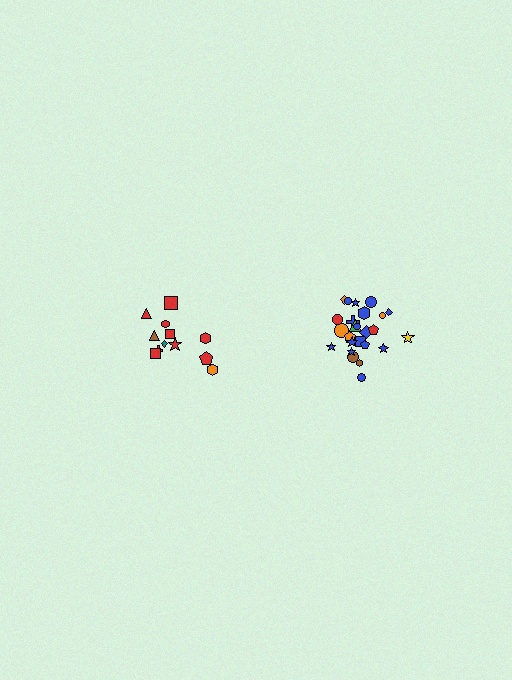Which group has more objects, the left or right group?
The right group.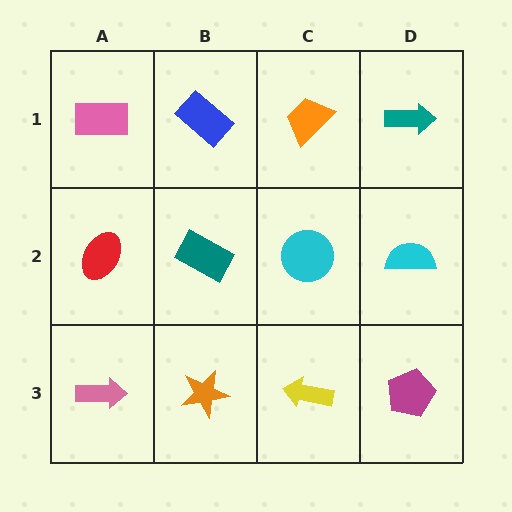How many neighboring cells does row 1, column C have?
3.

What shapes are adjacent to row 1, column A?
A red ellipse (row 2, column A), a blue rectangle (row 1, column B).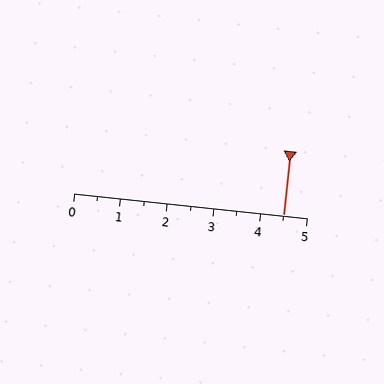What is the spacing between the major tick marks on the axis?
The major ticks are spaced 1 apart.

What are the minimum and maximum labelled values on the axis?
The axis runs from 0 to 5.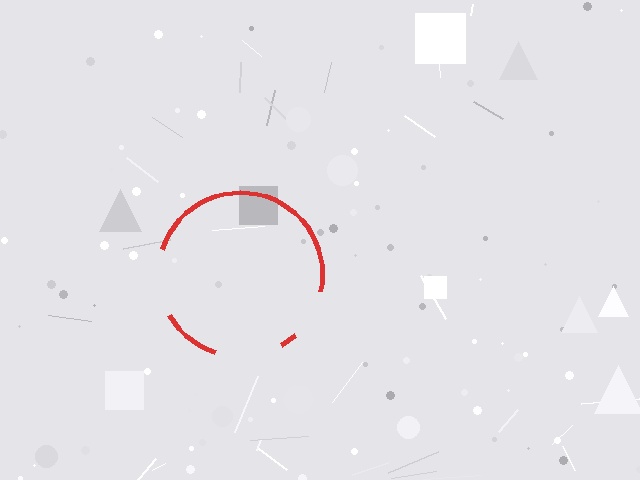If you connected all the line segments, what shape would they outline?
They would outline a circle.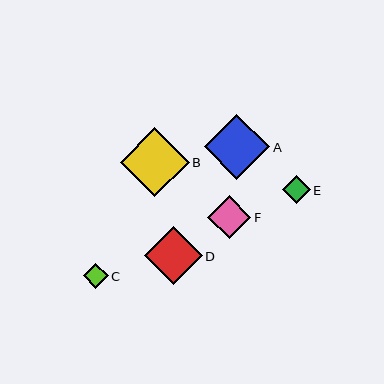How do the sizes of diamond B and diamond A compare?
Diamond B and diamond A are approximately the same size.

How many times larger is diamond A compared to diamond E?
Diamond A is approximately 2.4 times the size of diamond E.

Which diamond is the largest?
Diamond B is the largest with a size of approximately 69 pixels.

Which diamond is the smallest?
Diamond C is the smallest with a size of approximately 25 pixels.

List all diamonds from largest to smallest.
From largest to smallest: B, A, D, F, E, C.